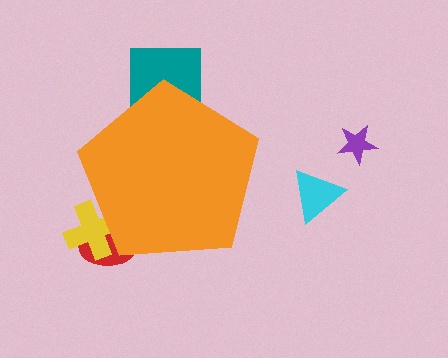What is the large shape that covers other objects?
An orange pentagon.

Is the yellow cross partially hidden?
Yes, the yellow cross is partially hidden behind the orange pentagon.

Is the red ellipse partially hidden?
Yes, the red ellipse is partially hidden behind the orange pentagon.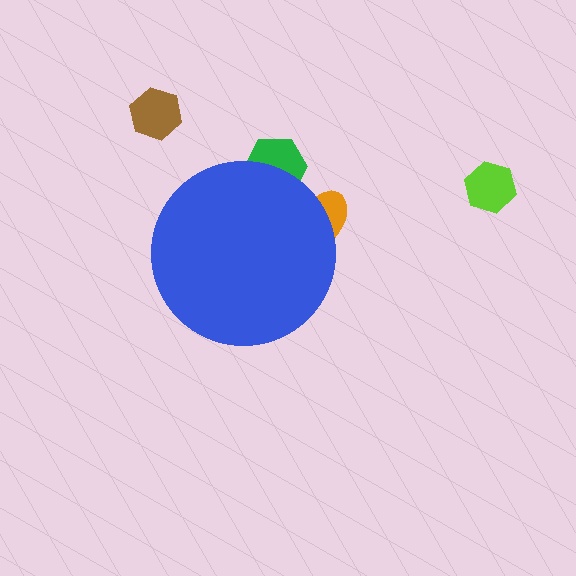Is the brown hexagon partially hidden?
No, the brown hexagon is fully visible.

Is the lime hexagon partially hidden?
No, the lime hexagon is fully visible.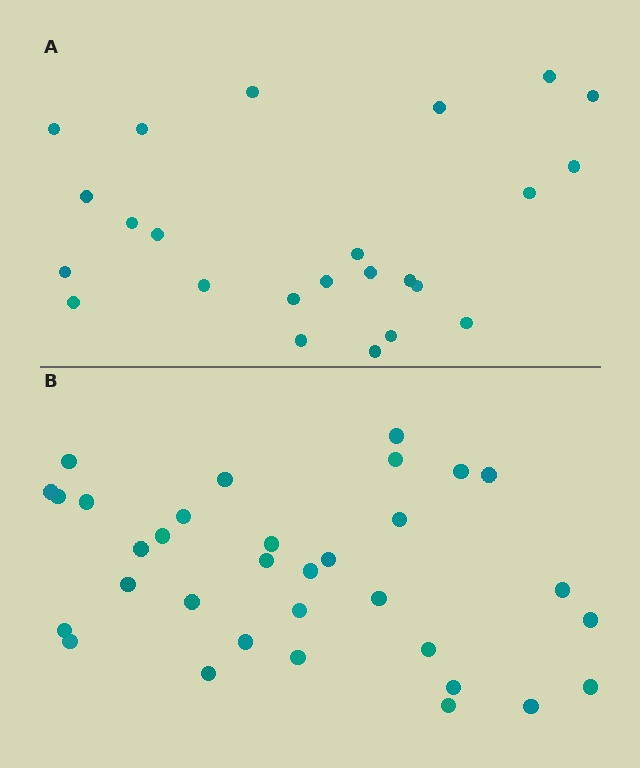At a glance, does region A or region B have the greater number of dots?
Region B (the bottom region) has more dots.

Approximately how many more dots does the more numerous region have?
Region B has roughly 8 or so more dots than region A.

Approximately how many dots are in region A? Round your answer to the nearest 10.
About 20 dots. (The exact count is 24, which rounds to 20.)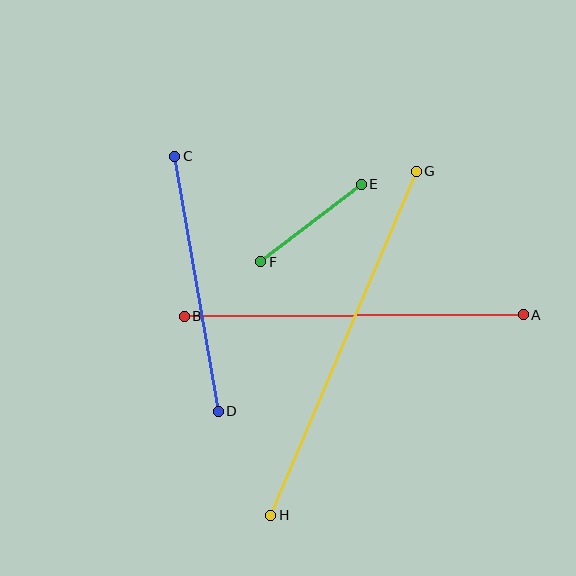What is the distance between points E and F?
The distance is approximately 127 pixels.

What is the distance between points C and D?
The distance is approximately 258 pixels.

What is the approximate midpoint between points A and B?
The midpoint is at approximately (354, 316) pixels.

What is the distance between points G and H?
The distance is approximately 374 pixels.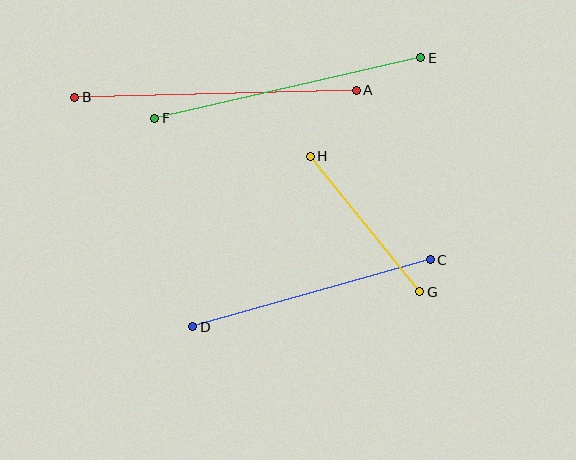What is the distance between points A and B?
The distance is approximately 281 pixels.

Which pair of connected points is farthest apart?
Points A and B are farthest apart.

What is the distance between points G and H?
The distance is approximately 174 pixels.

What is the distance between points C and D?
The distance is approximately 247 pixels.